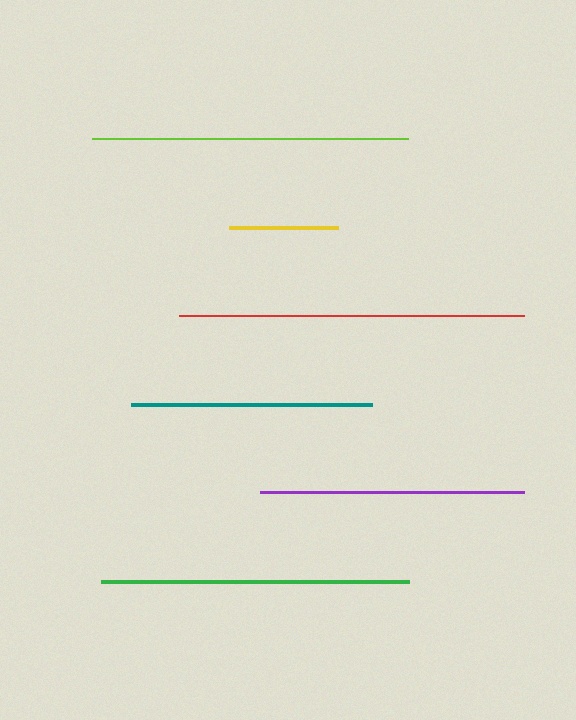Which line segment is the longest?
The red line is the longest at approximately 344 pixels.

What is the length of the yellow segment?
The yellow segment is approximately 108 pixels long.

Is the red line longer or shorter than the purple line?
The red line is longer than the purple line.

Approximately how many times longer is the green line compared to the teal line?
The green line is approximately 1.3 times the length of the teal line.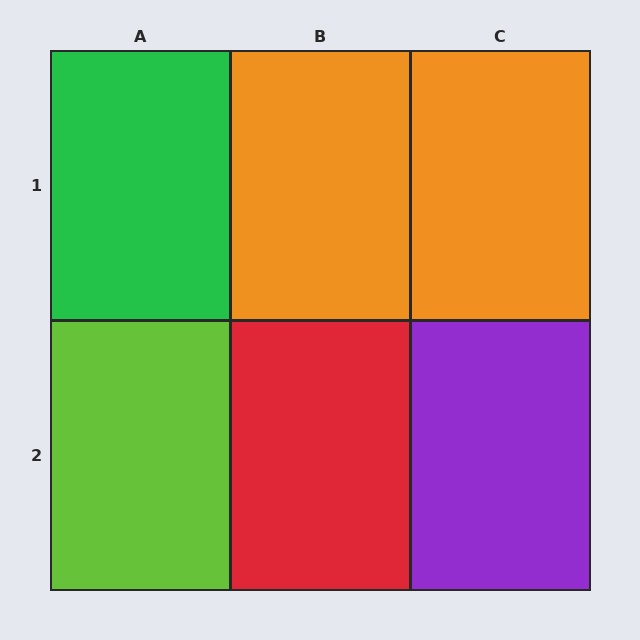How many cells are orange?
2 cells are orange.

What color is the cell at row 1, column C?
Orange.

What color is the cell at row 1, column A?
Green.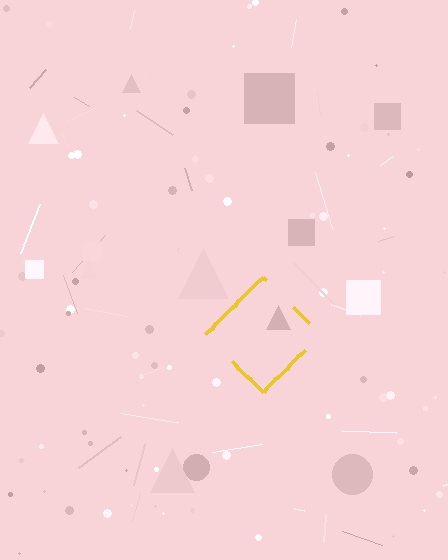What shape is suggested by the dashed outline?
The dashed outline suggests a diamond.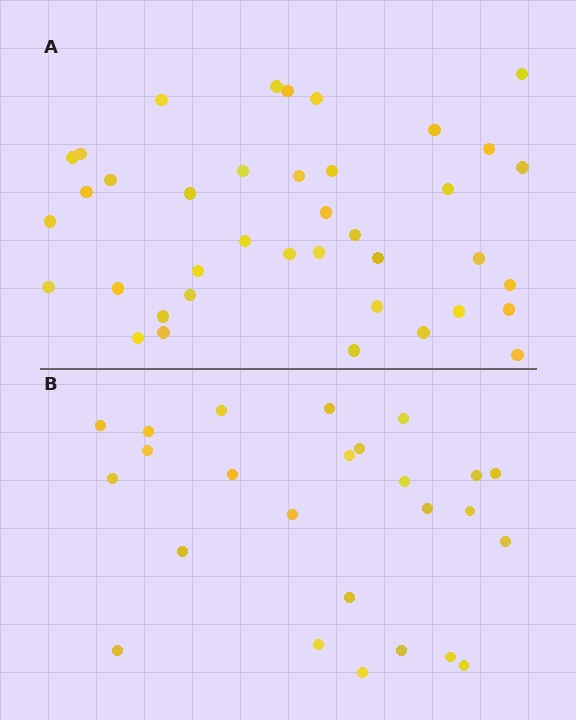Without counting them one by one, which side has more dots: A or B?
Region A (the top region) has more dots.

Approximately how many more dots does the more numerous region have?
Region A has approximately 15 more dots than region B.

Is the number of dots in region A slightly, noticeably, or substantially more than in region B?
Region A has substantially more. The ratio is roughly 1.6 to 1.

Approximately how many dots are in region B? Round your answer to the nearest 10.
About 20 dots. (The exact count is 25, which rounds to 20.)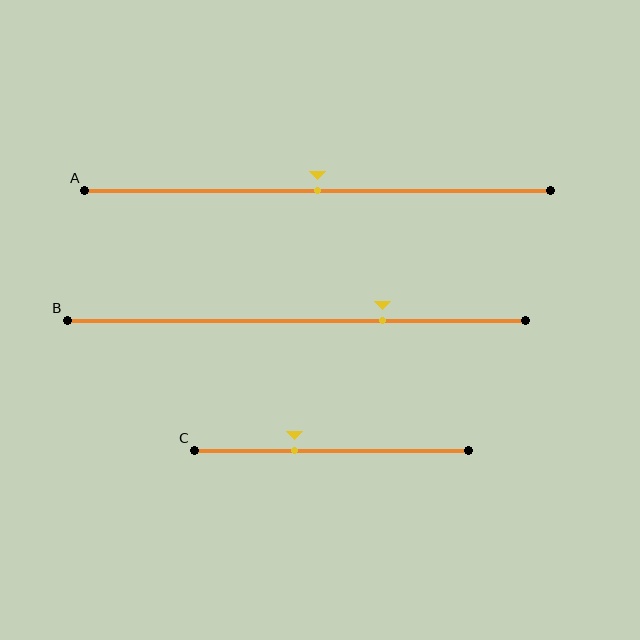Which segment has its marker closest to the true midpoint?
Segment A has its marker closest to the true midpoint.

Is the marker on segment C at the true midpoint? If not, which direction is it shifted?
No, the marker on segment C is shifted to the left by about 13% of the segment length.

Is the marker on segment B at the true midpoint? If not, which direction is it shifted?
No, the marker on segment B is shifted to the right by about 19% of the segment length.